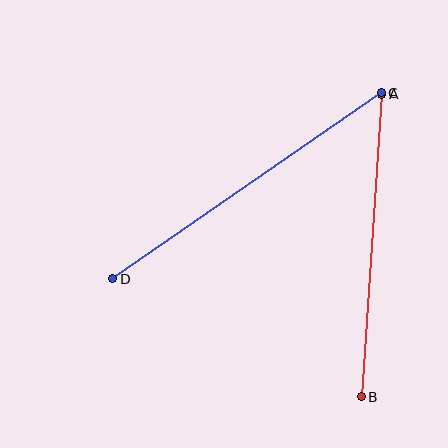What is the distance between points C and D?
The distance is approximately 327 pixels.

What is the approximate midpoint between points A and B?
The midpoint is at approximately (371, 245) pixels.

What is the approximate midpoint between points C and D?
The midpoint is at approximately (247, 186) pixels.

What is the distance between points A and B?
The distance is approximately 303 pixels.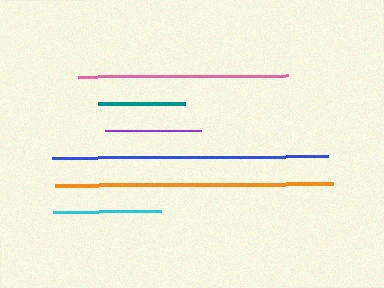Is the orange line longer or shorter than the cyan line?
The orange line is longer than the cyan line.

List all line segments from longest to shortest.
From longest to shortest: orange, blue, pink, cyan, purple, teal.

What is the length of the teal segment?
The teal segment is approximately 87 pixels long.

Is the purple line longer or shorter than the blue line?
The blue line is longer than the purple line.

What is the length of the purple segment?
The purple segment is approximately 96 pixels long.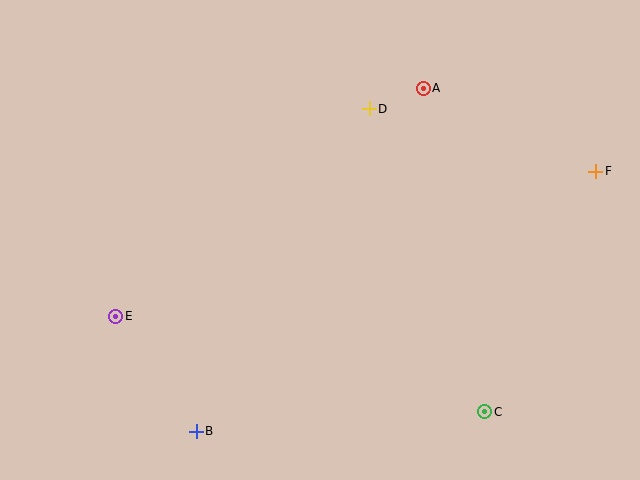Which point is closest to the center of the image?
Point D at (369, 109) is closest to the center.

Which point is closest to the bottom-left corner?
Point E is closest to the bottom-left corner.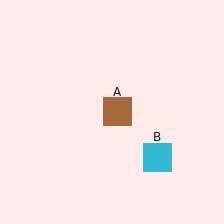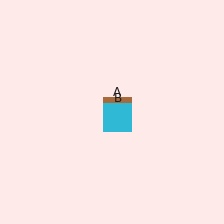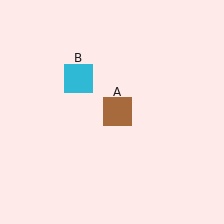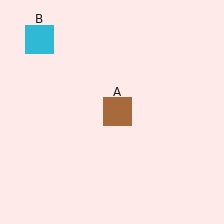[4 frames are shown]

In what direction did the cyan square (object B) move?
The cyan square (object B) moved up and to the left.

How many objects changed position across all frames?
1 object changed position: cyan square (object B).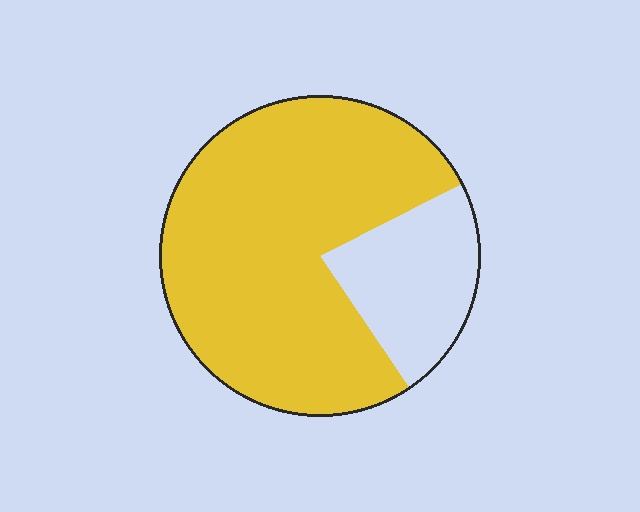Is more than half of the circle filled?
Yes.